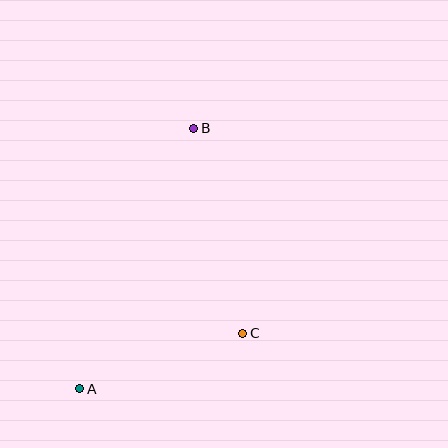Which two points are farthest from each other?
Points A and B are farthest from each other.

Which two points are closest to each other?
Points A and C are closest to each other.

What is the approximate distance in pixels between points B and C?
The distance between B and C is approximately 211 pixels.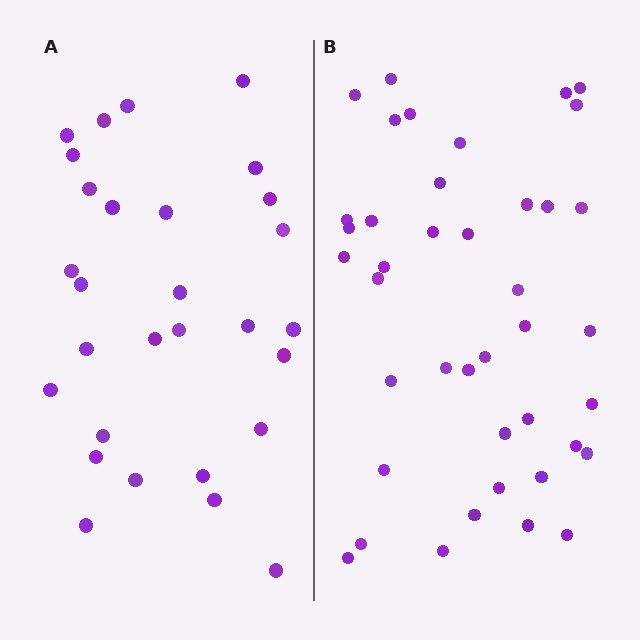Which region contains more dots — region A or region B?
Region B (the right region) has more dots.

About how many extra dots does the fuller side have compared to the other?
Region B has roughly 12 or so more dots than region A.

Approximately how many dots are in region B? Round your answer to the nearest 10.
About 40 dots. (The exact count is 41, which rounds to 40.)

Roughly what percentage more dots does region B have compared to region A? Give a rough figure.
About 40% more.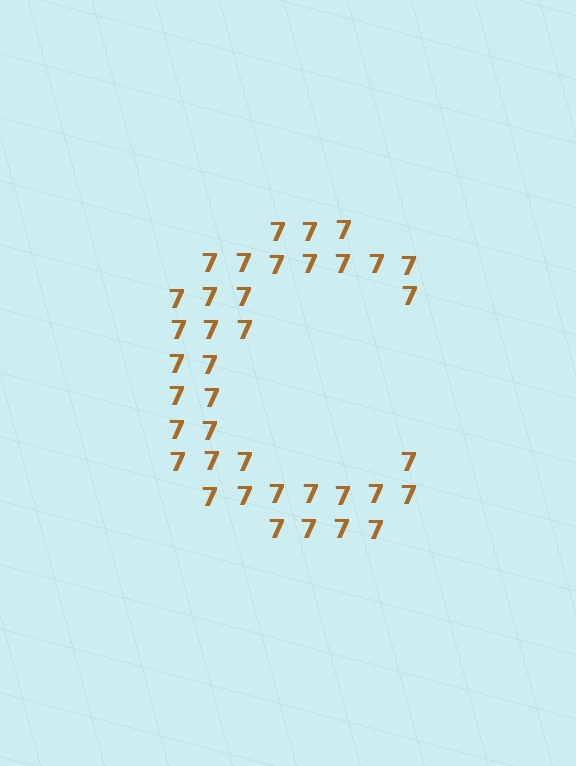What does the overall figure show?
The overall figure shows the letter C.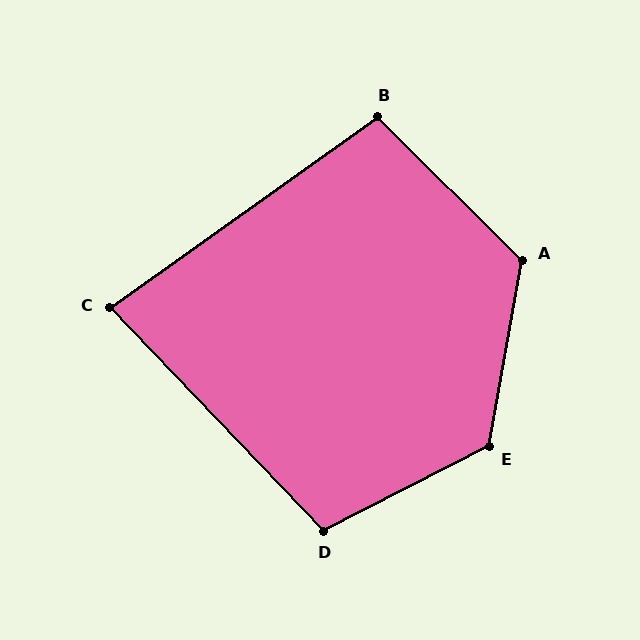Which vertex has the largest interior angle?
E, at approximately 127 degrees.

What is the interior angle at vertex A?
Approximately 125 degrees (obtuse).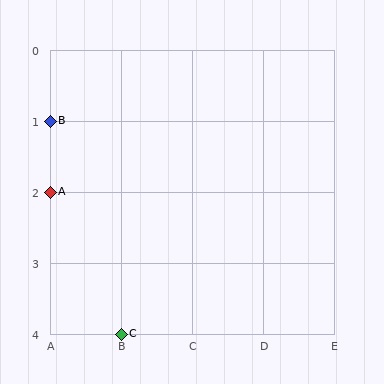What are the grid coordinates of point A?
Point A is at grid coordinates (A, 2).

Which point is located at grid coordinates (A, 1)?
Point B is at (A, 1).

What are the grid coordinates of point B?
Point B is at grid coordinates (A, 1).